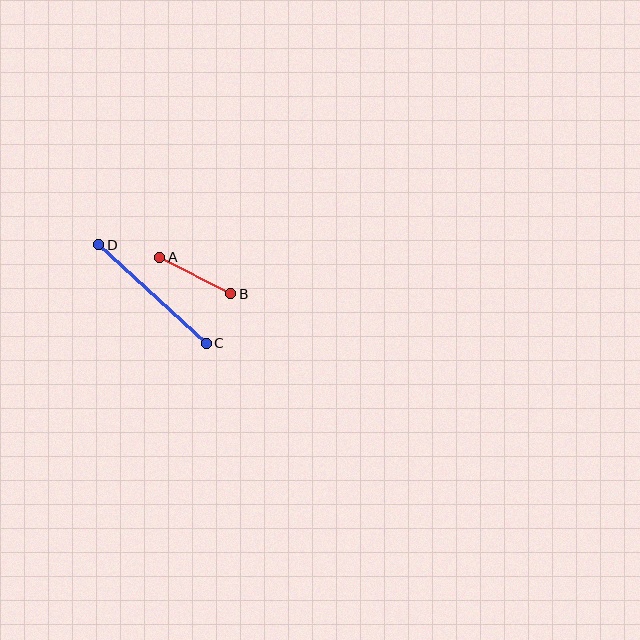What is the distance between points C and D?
The distance is approximately 145 pixels.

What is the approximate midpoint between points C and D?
The midpoint is at approximately (153, 294) pixels.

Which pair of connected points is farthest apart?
Points C and D are farthest apart.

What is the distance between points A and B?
The distance is approximately 80 pixels.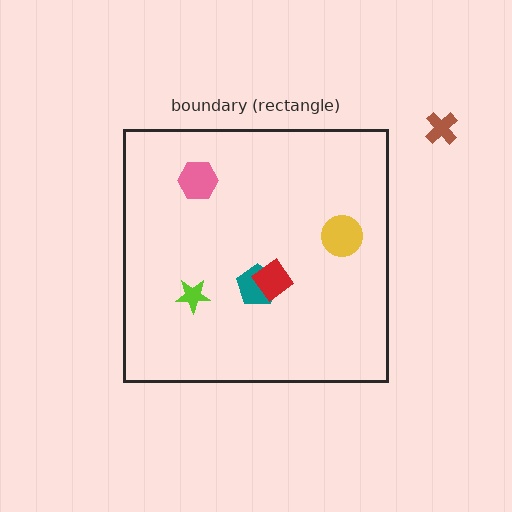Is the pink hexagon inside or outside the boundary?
Inside.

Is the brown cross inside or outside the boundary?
Outside.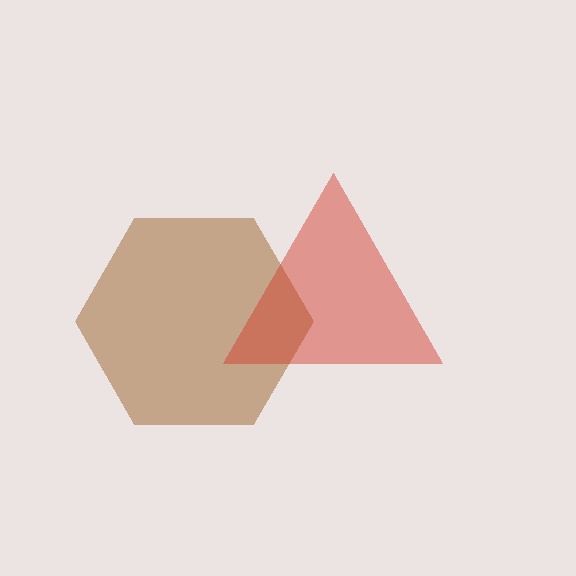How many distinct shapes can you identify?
There are 2 distinct shapes: a brown hexagon, a red triangle.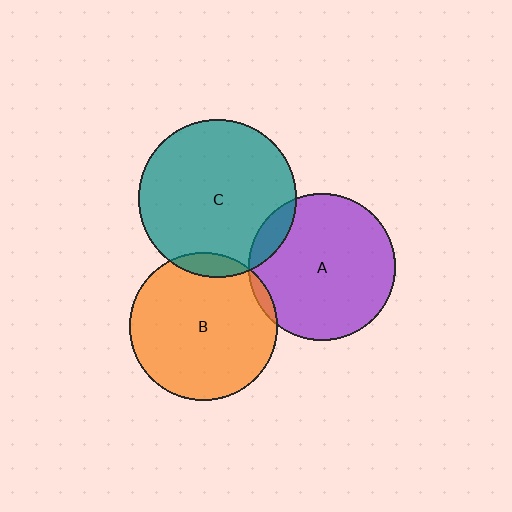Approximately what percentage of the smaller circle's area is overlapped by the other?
Approximately 10%.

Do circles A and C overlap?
Yes.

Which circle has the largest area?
Circle C (teal).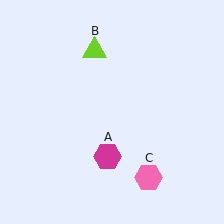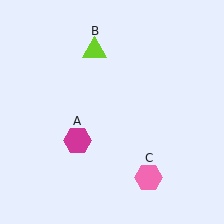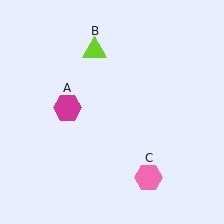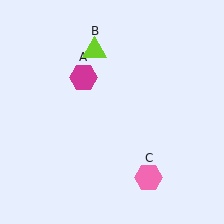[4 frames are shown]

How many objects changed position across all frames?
1 object changed position: magenta hexagon (object A).